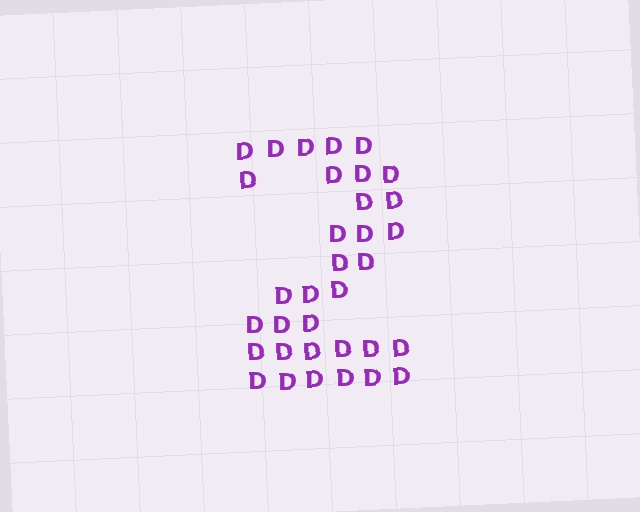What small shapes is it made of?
It is made of small letter D's.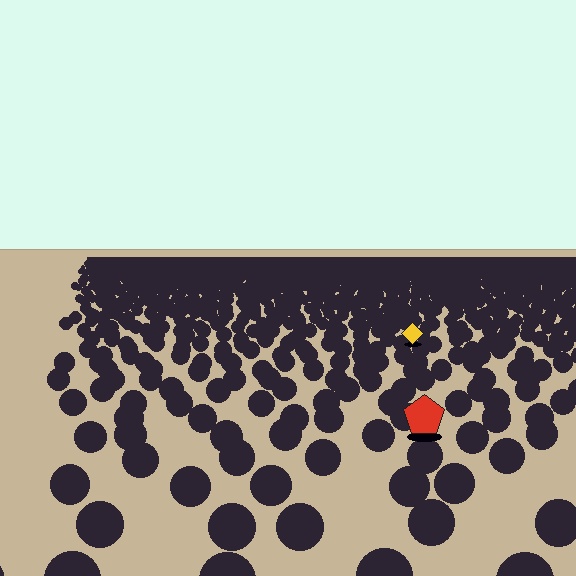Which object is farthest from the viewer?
The yellow diamond is farthest from the viewer. It appears smaller and the ground texture around it is denser.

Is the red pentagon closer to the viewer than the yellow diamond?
Yes. The red pentagon is closer — you can tell from the texture gradient: the ground texture is coarser near it.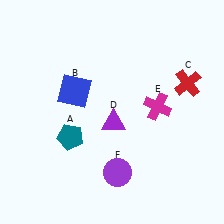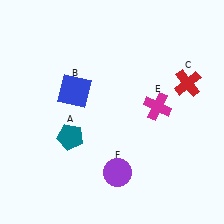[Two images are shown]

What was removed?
The purple triangle (D) was removed in Image 2.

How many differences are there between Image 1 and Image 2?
There is 1 difference between the two images.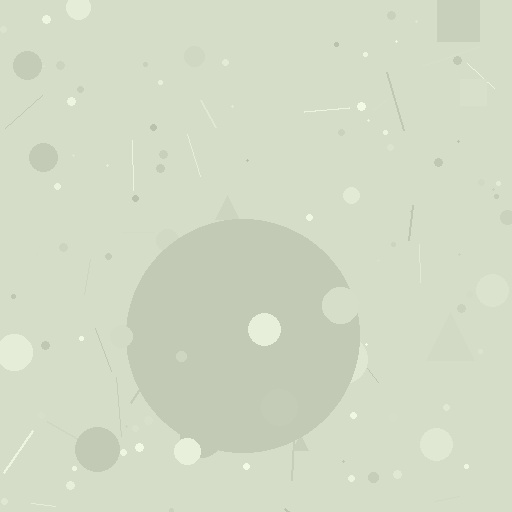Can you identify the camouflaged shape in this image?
The camouflaged shape is a circle.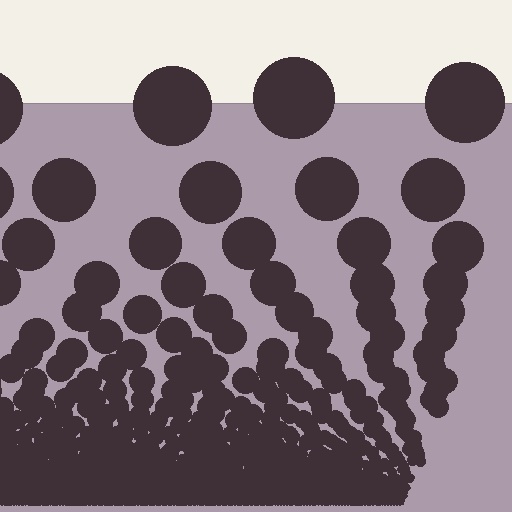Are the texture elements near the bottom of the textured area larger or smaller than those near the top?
Smaller. The gradient is inverted — elements near the bottom are smaller and denser.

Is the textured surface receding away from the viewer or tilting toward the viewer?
The surface appears to tilt toward the viewer. Texture elements get larger and sparser toward the top.